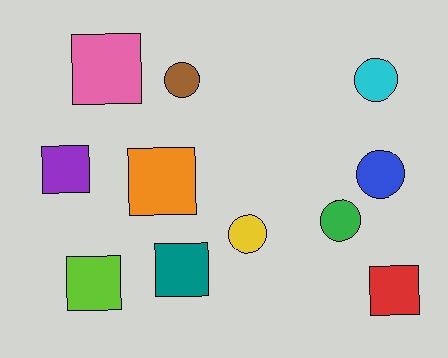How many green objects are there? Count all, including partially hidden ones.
There is 1 green object.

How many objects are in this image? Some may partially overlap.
There are 11 objects.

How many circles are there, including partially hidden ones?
There are 5 circles.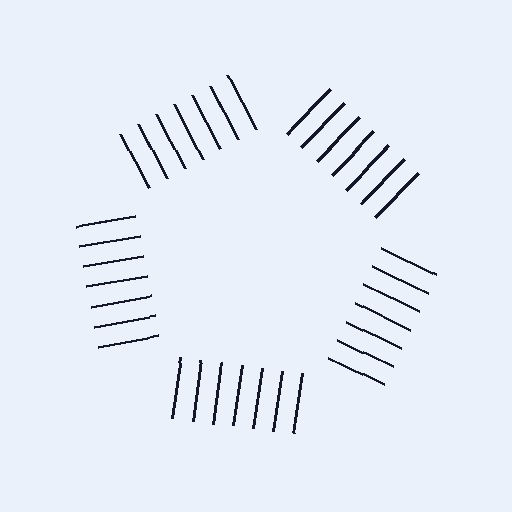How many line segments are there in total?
35 — 7 along each of the 5 edges.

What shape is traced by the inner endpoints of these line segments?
An illusory pentagon — the line segments terminate on its edges but no continuous stroke is drawn.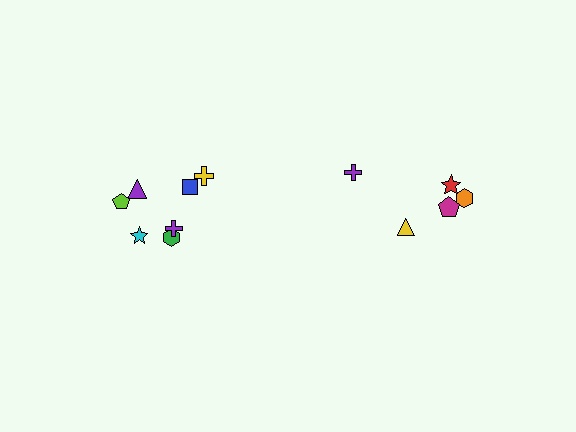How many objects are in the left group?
There are 7 objects.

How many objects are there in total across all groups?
There are 12 objects.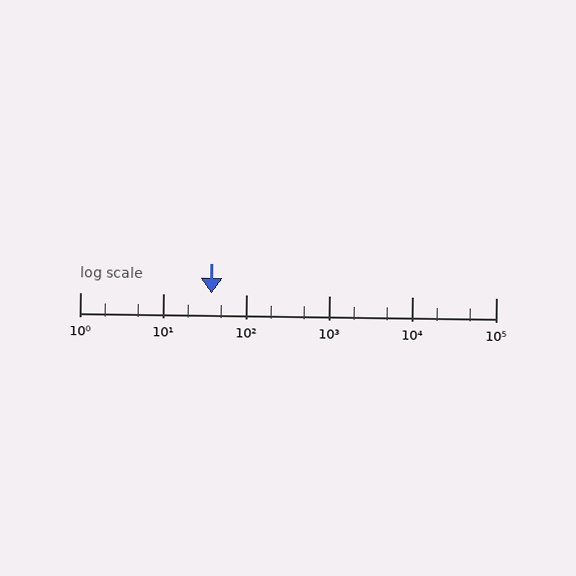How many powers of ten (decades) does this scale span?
The scale spans 5 decades, from 1 to 100000.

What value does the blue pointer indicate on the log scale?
The pointer indicates approximately 38.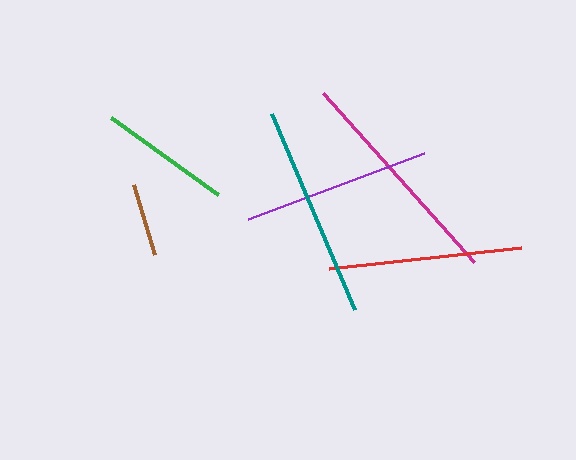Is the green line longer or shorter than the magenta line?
The magenta line is longer than the green line.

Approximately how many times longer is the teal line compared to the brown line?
The teal line is approximately 2.9 times the length of the brown line.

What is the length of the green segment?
The green segment is approximately 131 pixels long.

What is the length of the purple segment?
The purple segment is approximately 187 pixels long.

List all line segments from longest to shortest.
From longest to shortest: magenta, teal, red, purple, green, brown.